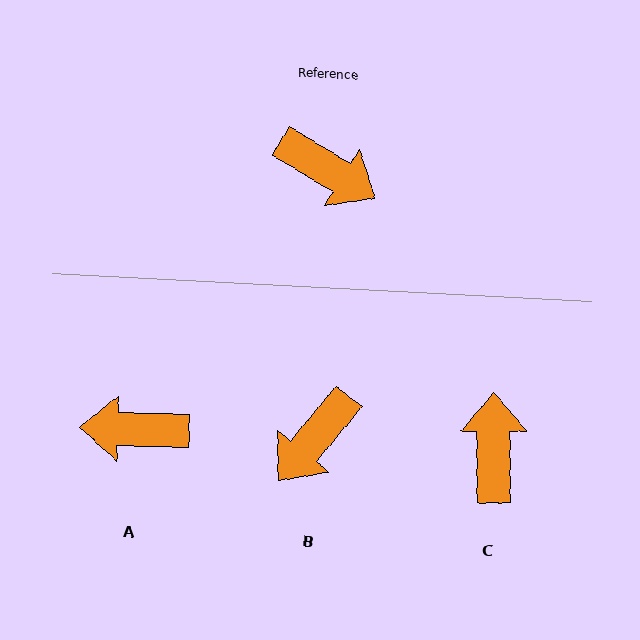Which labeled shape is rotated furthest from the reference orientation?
A, about 150 degrees away.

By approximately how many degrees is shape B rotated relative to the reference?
Approximately 98 degrees clockwise.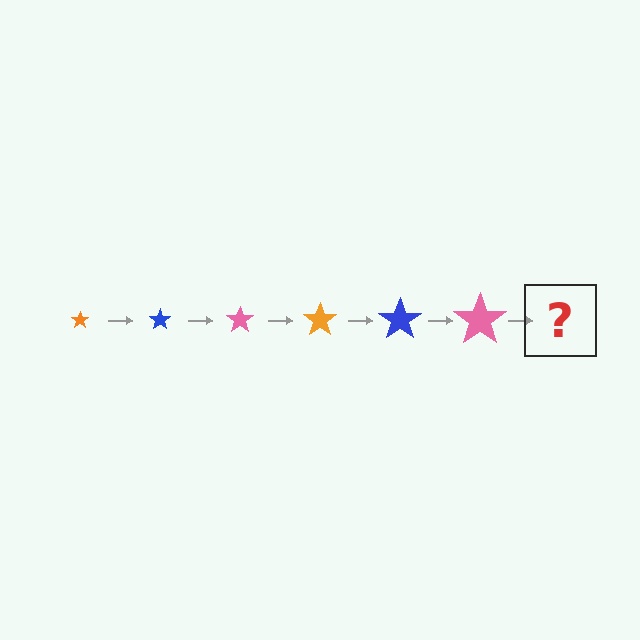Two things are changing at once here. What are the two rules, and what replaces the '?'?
The two rules are that the star grows larger each step and the color cycles through orange, blue, and pink. The '?' should be an orange star, larger than the previous one.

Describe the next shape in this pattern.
It should be an orange star, larger than the previous one.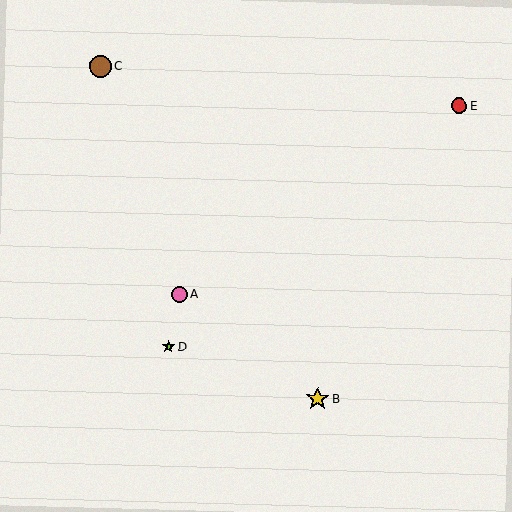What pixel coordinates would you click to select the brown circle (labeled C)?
Click at (100, 66) to select the brown circle C.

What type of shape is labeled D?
Shape D is a lime star.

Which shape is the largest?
The yellow star (labeled B) is the largest.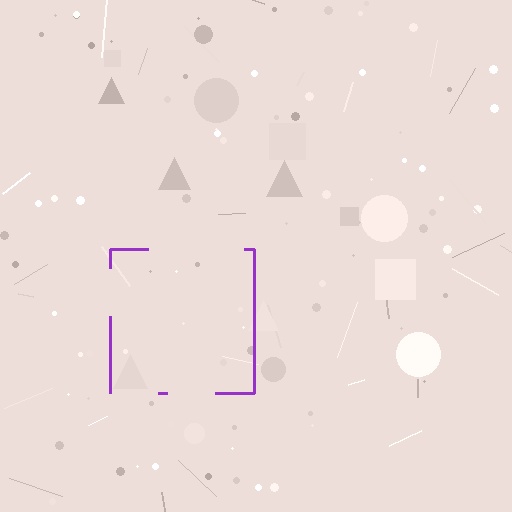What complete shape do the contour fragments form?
The contour fragments form a square.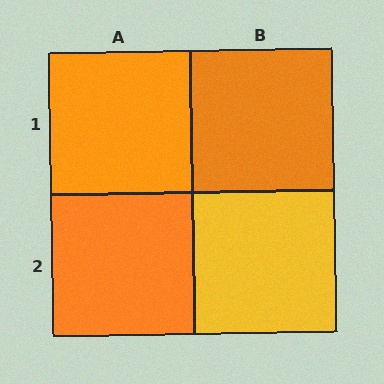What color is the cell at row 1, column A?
Orange.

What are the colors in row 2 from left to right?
Orange, yellow.